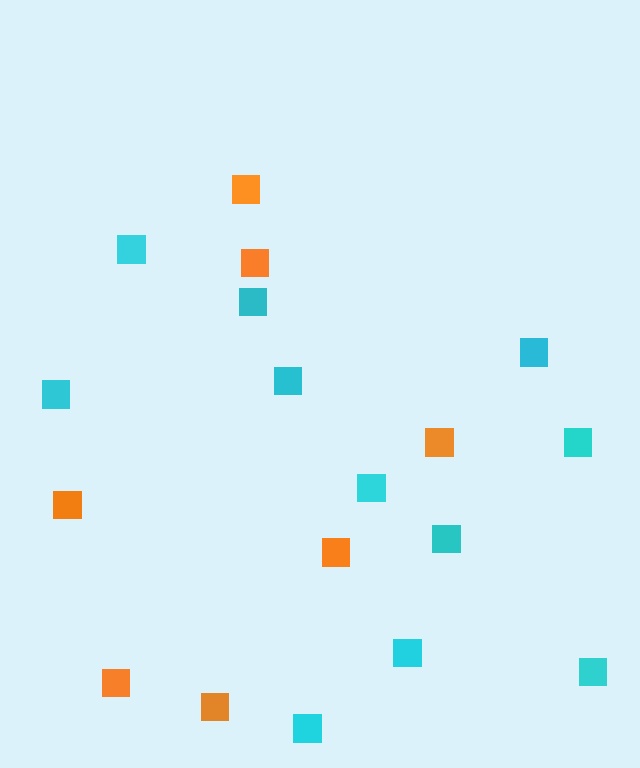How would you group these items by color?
There are 2 groups: one group of cyan squares (11) and one group of orange squares (7).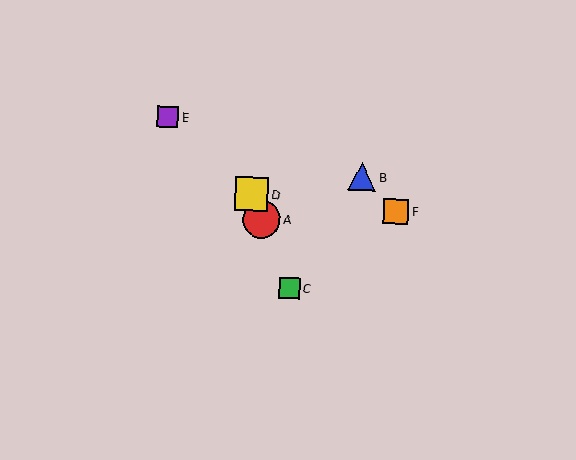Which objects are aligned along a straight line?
Objects A, C, D are aligned along a straight line.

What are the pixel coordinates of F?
Object F is at (396, 211).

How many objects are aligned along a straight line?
3 objects (A, C, D) are aligned along a straight line.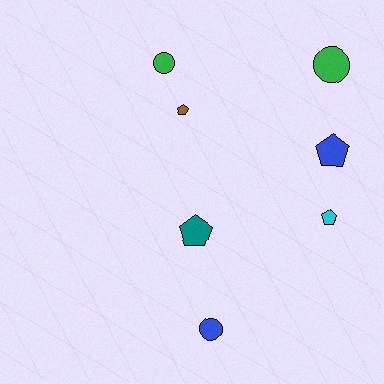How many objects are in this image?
There are 7 objects.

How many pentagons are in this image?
There are 4 pentagons.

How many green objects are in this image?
There are 2 green objects.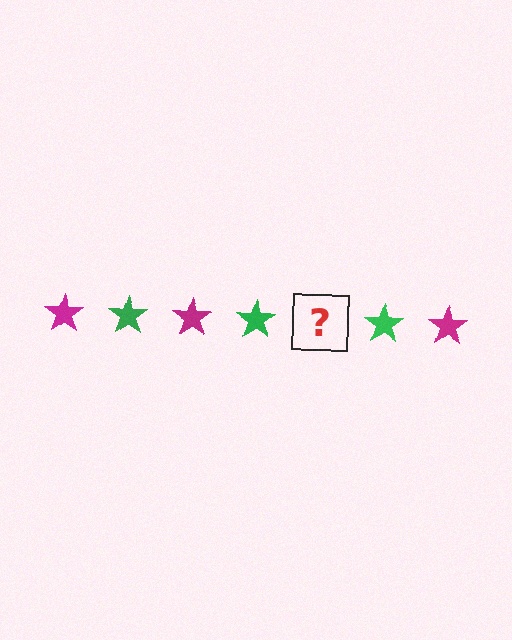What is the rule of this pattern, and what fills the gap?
The rule is that the pattern cycles through magenta, green stars. The gap should be filled with a magenta star.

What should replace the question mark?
The question mark should be replaced with a magenta star.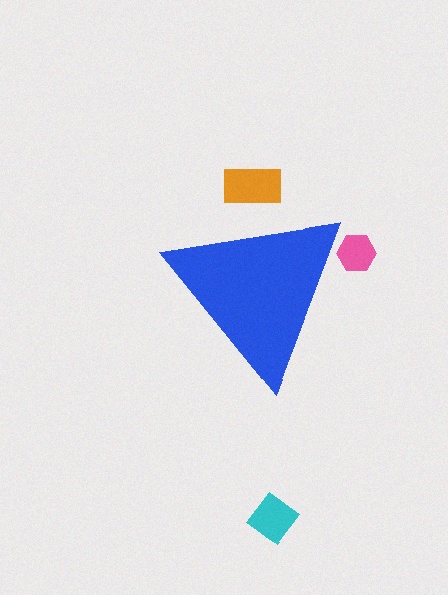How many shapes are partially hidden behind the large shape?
2 shapes are partially hidden.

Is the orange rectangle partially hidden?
Yes, the orange rectangle is partially hidden behind the blue triangle.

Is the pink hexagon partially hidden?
Yes, the pink hexagon is partially hidden behind the blue triangle.